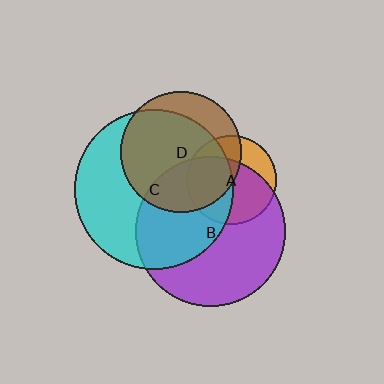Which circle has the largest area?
Circle C (cyan).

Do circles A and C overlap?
Yes.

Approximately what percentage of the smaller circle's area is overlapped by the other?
Approximately 45%.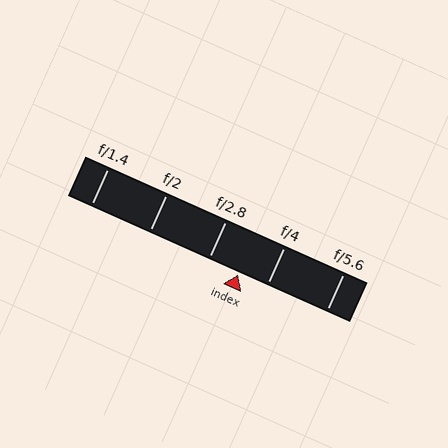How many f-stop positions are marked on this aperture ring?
There are 5 f-stop positions marked.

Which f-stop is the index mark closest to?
The index mark is closest to f/4.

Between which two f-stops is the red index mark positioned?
The index mark is between f/2.8 and f/4.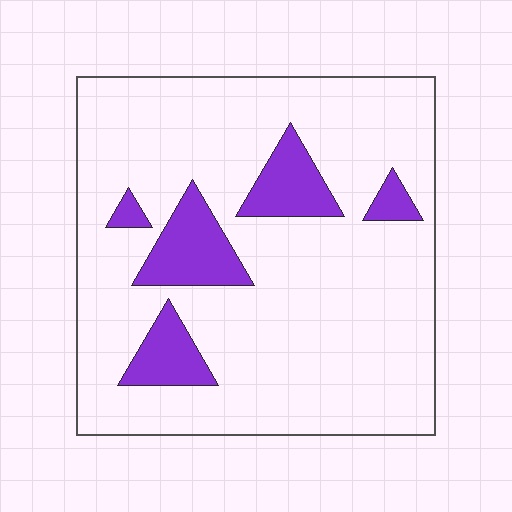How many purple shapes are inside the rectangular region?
5.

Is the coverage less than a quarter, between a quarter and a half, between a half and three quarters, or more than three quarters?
Less than a quarter.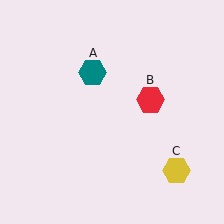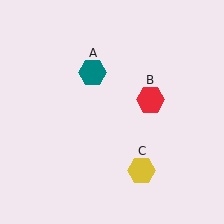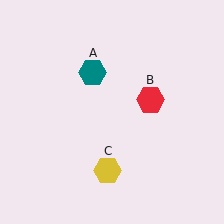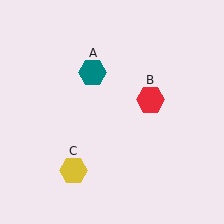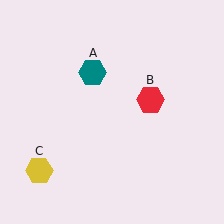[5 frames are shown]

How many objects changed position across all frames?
1 object changed position: yellow hexagon (object C).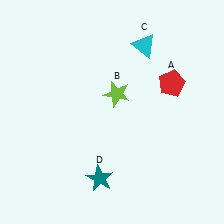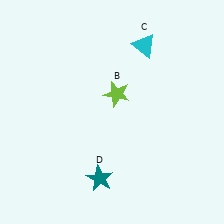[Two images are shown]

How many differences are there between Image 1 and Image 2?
There is 1 difference between the two images.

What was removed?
The red pentagon (A) was removed in Image 2.